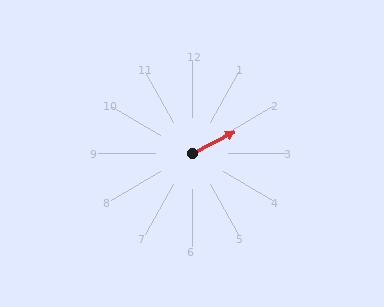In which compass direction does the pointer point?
Northeast.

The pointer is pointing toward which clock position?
Roughly 2 o'clock.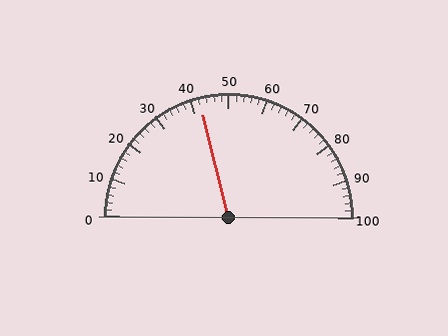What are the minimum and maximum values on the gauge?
The gauge ranges from 0 to 100.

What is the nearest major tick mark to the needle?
The nearest major tick mark is 40.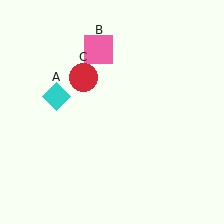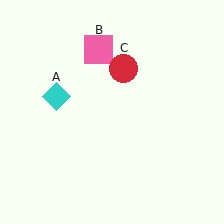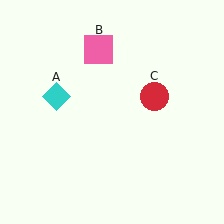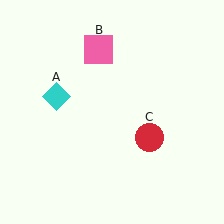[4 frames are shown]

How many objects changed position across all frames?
1 object changed position: red circle (object C).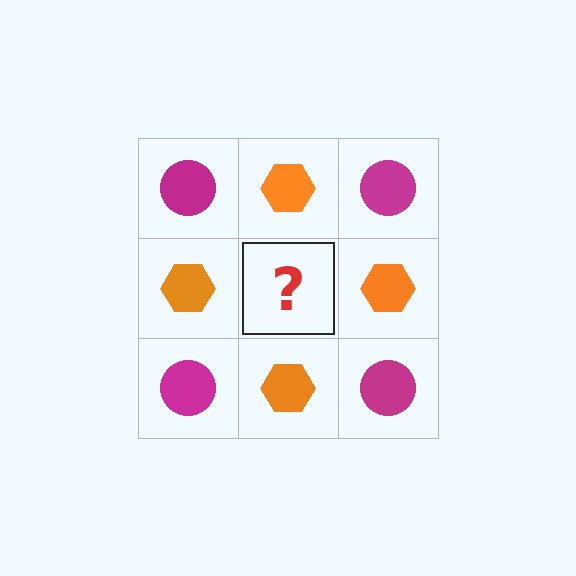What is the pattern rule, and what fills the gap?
The rule is that it alternates magenta circle and orange hexagon in a checkerboard pattern. The gap should be filled with a magenta circle.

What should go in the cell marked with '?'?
The missing cell should contain a magenta circle.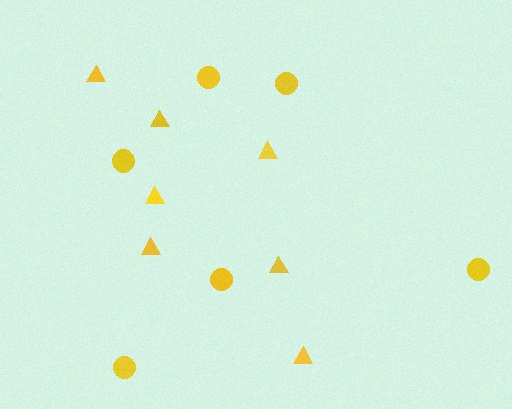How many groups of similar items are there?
There are 2 groups: one group of circles (6) and one group of triangles (7).